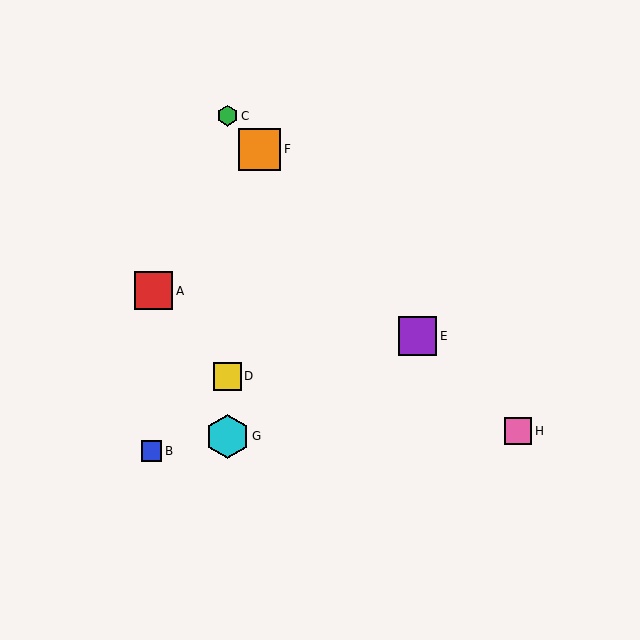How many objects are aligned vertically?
3 objects (C, D, G) are aligned vertically.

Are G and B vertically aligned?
No, G is at x≈228 and B is at x≈152.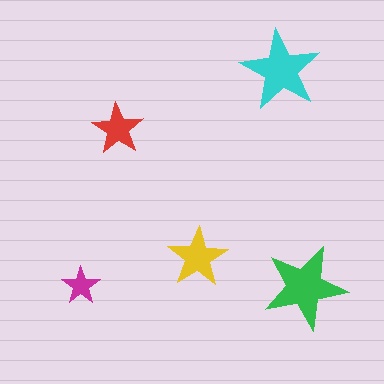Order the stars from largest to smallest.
the green one, the cyan one, the yellow one, the red one, the magenta one.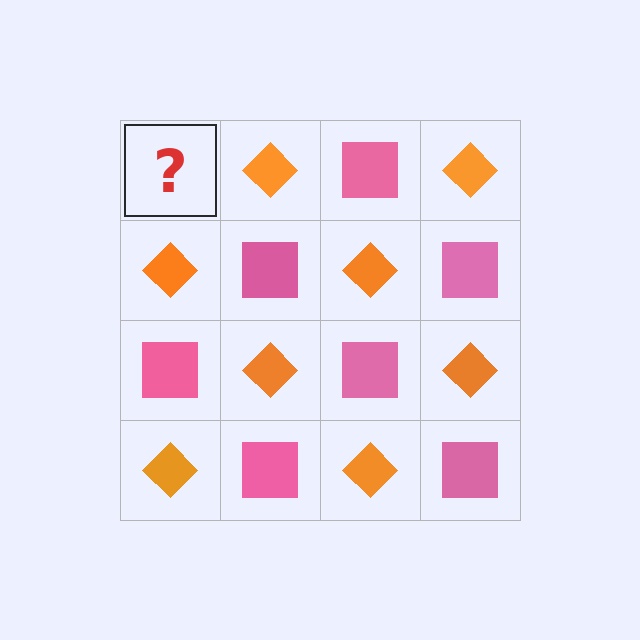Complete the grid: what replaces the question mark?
The question mark should be replaced with a pink square.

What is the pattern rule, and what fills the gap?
The rule is that it alternates pink square and orange diamond in a checkerboard pattern. The gap should be filled with a pink square.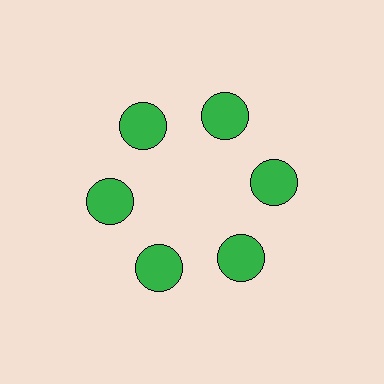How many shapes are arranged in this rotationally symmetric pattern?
There are 6 shapes, arranged in 6 groups of 1.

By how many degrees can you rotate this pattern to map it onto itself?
The pattern maps onto itself every 60 degrees of rotation.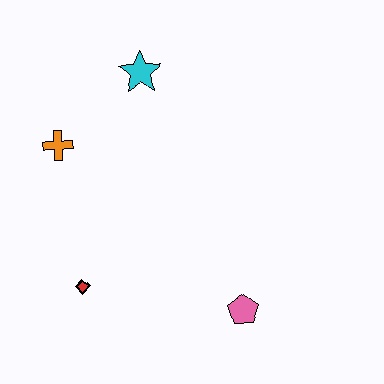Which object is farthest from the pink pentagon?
The cyan star is farthest from the pink pentagon.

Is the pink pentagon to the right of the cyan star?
Yes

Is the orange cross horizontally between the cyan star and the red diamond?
No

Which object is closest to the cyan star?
The orange cross is closest to the cyan star.